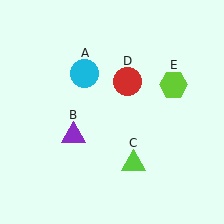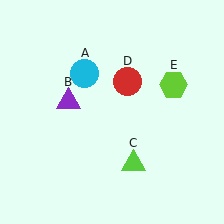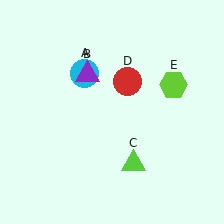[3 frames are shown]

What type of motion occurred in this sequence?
The purple triangle (object B) rotated clockwise around the center of the scene.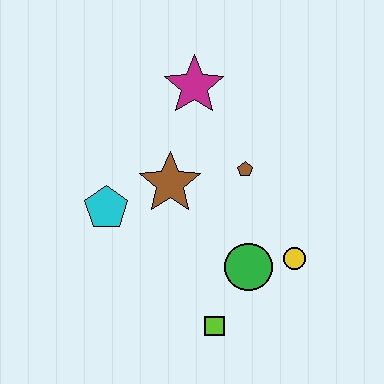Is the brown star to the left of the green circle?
Yes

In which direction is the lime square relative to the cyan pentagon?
The lime square is below the cyan pentagon.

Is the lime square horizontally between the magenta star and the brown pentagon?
Yes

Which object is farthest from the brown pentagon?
The lime square is farthest from the brown pentagon.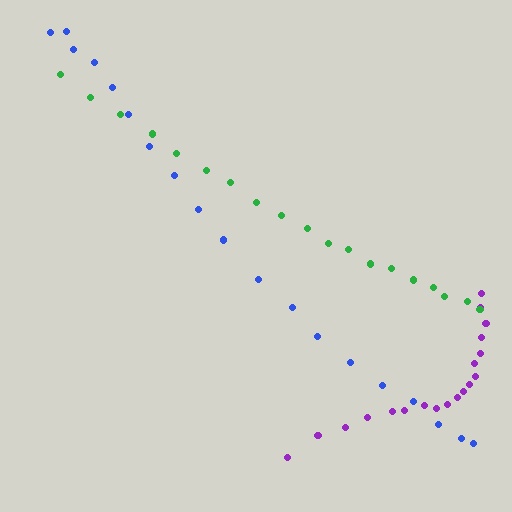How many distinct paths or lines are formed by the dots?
There are 3 distinct paths.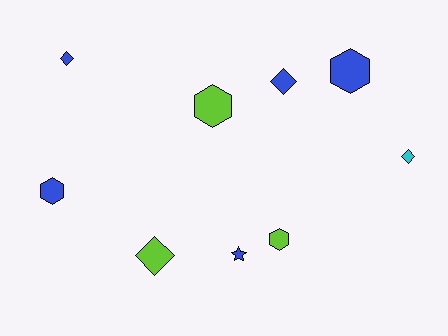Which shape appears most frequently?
Diamond, with 4 objects.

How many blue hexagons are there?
There are 2 blue hexagons.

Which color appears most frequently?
Blue, with 5 objects.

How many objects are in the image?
There are 9 objects.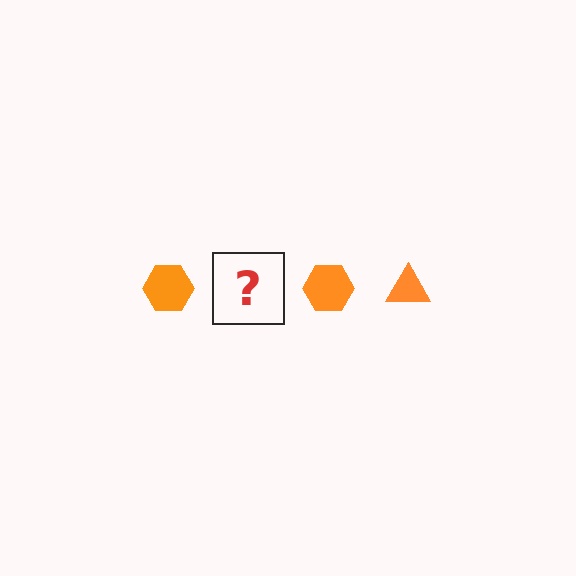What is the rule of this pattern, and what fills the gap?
The rule is that the pattern cycles through hexagon, triangle shapes in orange. The gap should be filled with an orange triangle.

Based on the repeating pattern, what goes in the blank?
The blank should be an orange triangle.